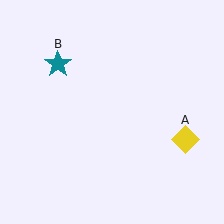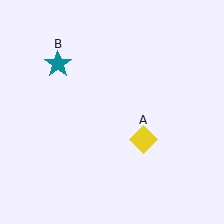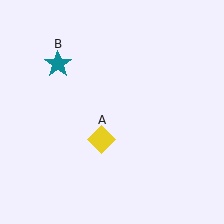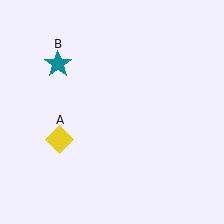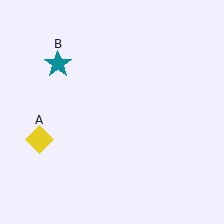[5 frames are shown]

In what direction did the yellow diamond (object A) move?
The yellow diamond (object A) moved left.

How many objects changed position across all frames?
1 object changed position: yellow diamond (object A).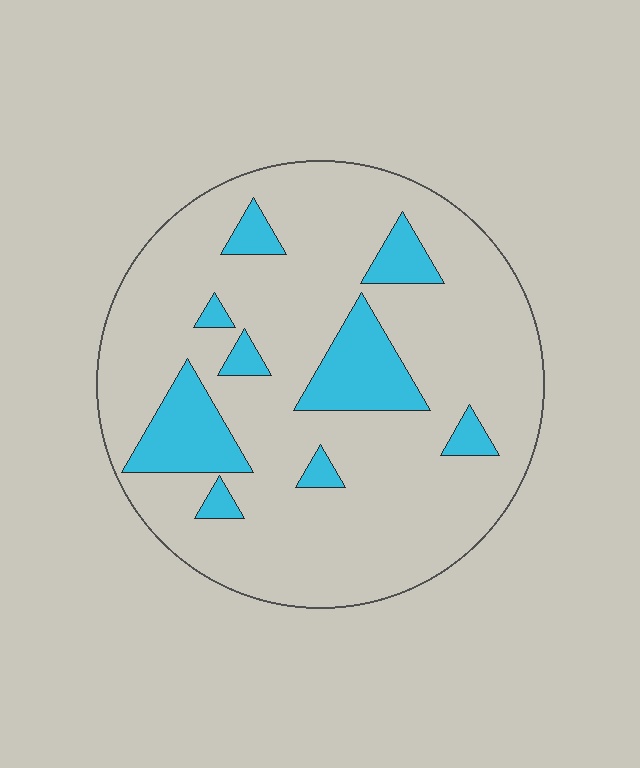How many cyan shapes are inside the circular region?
9.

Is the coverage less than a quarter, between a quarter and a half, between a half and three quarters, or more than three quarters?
Less than a quarter.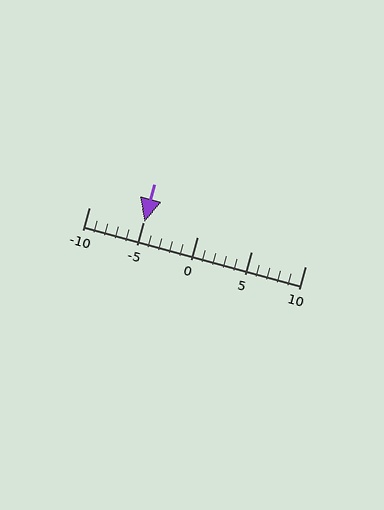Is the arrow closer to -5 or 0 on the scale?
The arrow is closer to -5.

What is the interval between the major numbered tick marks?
The major tick marks are spaced 5 units apart.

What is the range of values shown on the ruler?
The ruler shows values from -10 to 10.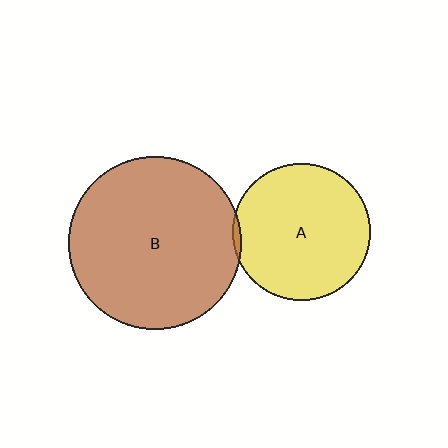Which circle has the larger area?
Circle B (brown).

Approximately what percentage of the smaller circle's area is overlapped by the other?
Approximately 5%.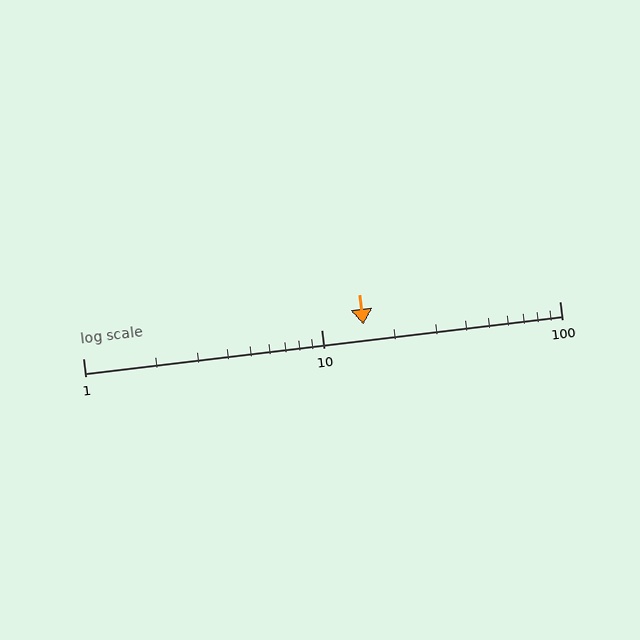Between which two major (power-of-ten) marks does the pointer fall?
The pointer is between 10 and 100.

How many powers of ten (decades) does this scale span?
The scale spans 2 decades, from 1 to 100.